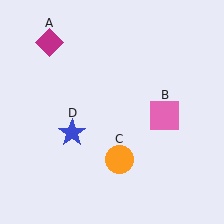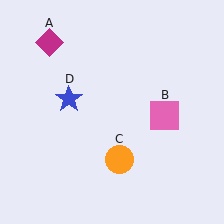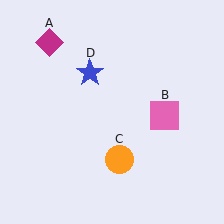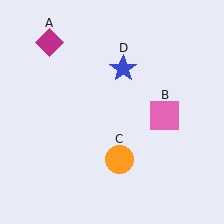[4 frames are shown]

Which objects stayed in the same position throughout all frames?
Magenta diamond (object A) and pink square (object B) and orange circle (object C) remained stationary.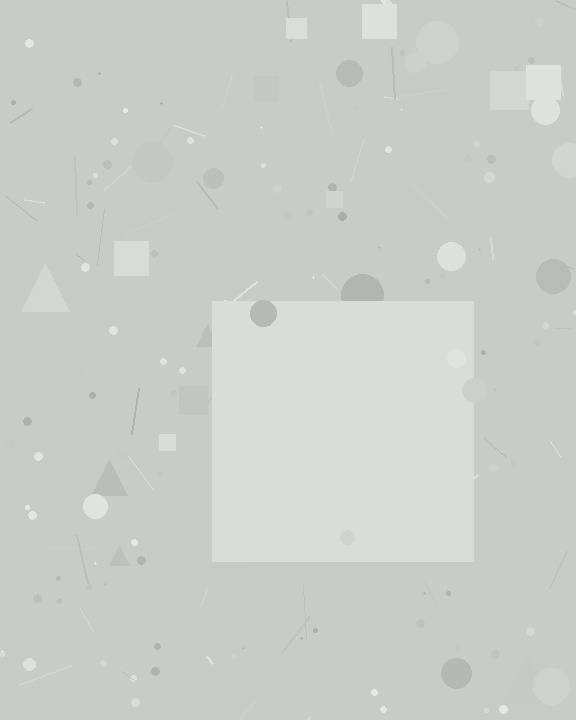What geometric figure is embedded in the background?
A square is embedded in the background.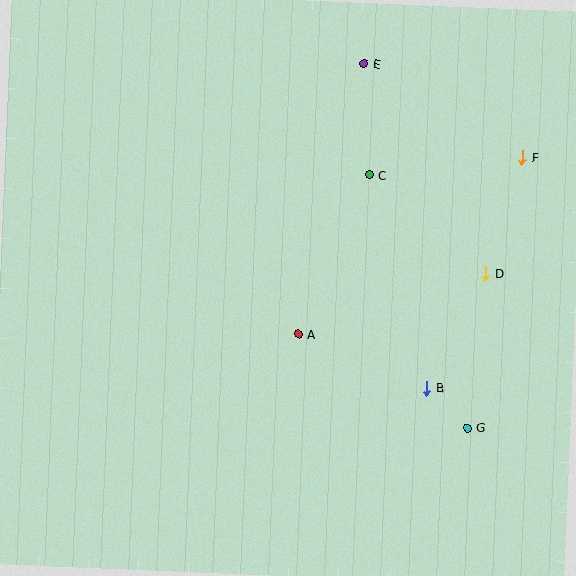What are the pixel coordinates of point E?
Point E is at (364, 64).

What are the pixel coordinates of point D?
Point D is at (485, 273).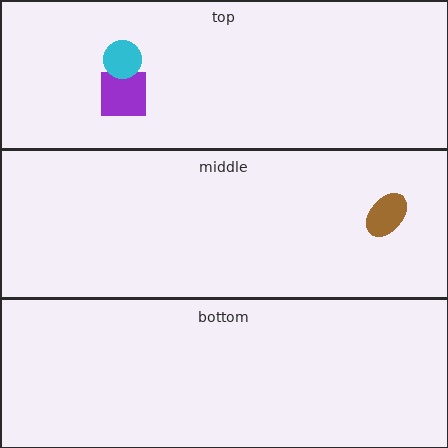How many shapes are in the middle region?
1.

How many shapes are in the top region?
2.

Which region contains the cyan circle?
The top region.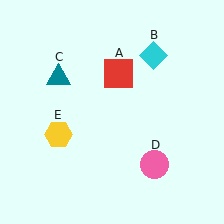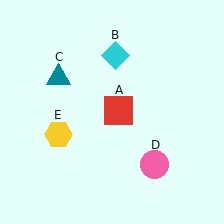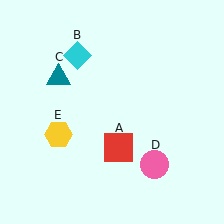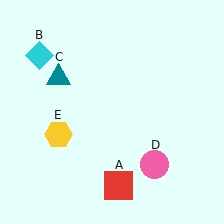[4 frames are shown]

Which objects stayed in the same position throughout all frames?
Teal triangle (object C) and pink circle (object D) and yellow hexagon (object E) remained stationary.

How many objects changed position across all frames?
2 objects changed position: red square (object A), cyan diamond (object B).